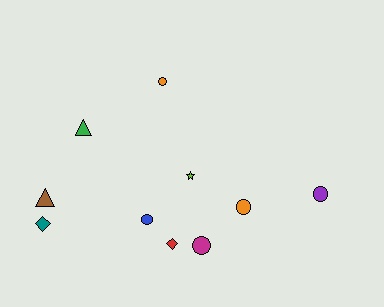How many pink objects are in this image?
There are no pink objects.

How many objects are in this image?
There are 10 objects.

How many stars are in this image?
There is 1 star.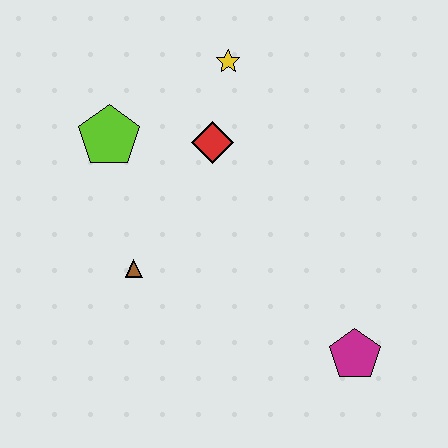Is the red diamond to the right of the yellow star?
No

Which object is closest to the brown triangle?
The lime pentagon is closest to the brown triangle.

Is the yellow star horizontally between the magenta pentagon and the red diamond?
Yes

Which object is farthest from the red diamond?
The magenta pentagon is farthest from the red diamond.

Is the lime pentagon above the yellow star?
No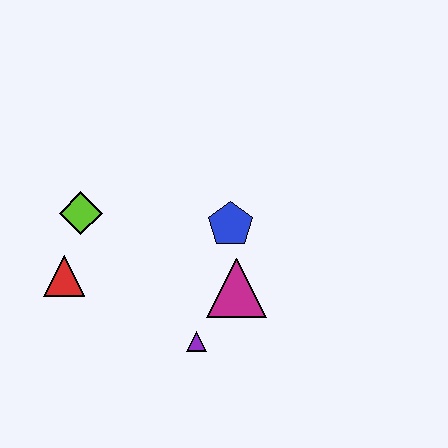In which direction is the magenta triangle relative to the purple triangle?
The magenta triangle is above the purple triangle.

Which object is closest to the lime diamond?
The red triangle is closest to the lime diamond.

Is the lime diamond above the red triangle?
Yes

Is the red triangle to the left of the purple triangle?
Yes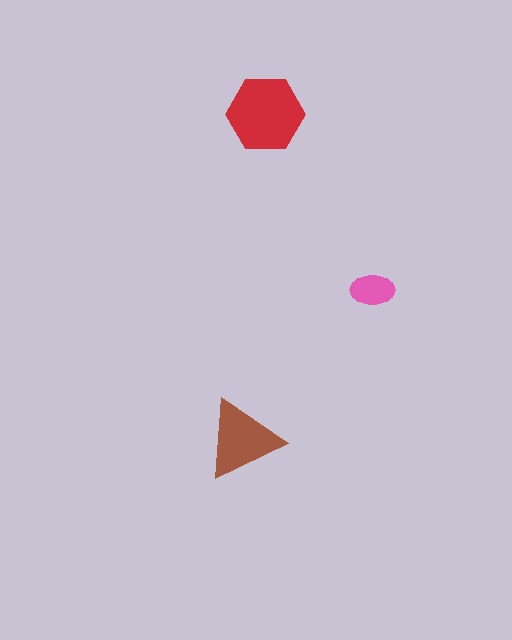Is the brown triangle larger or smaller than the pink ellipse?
Larger.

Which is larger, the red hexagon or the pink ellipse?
The red hexagon.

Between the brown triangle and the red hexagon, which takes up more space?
The red hexagon.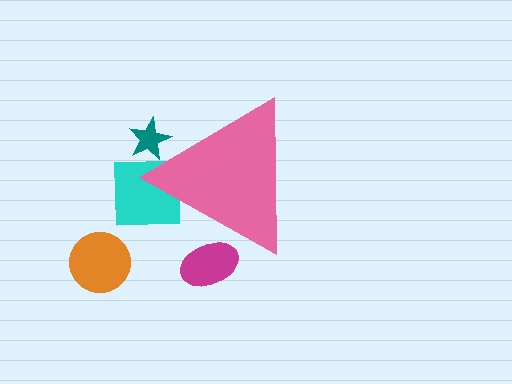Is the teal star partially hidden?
Yes, the teal star is partially hidden behind the pink triangle.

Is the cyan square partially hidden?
Yes, the cyan square is partially hidden behind the pink triangle.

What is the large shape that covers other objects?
A pink triangle.